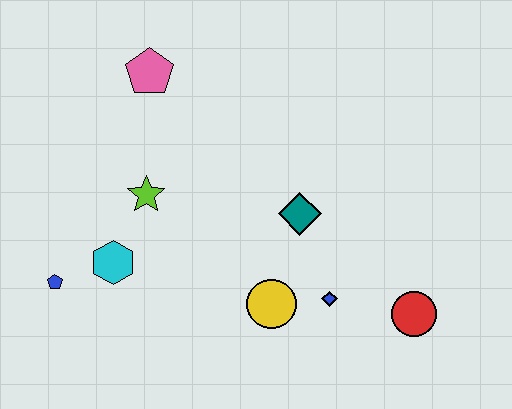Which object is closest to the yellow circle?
The blue diamond is closest to the yellow circle.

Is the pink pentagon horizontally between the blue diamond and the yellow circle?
No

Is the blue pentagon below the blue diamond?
No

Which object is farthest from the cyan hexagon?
The red circle is farthest from the cyan hexagon.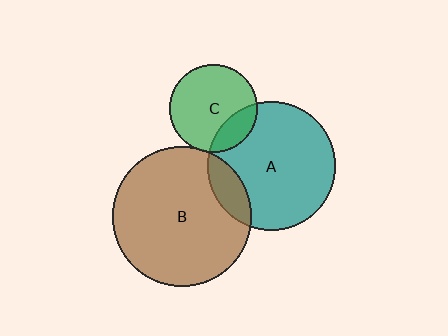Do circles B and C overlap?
Yes.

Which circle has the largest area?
Circle B (brown).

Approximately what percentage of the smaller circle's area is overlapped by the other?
Approximately 5%.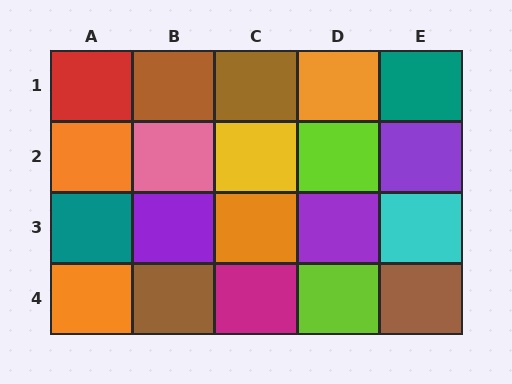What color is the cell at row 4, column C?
Magenta.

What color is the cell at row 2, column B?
Pink.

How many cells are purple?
3 cells are purple.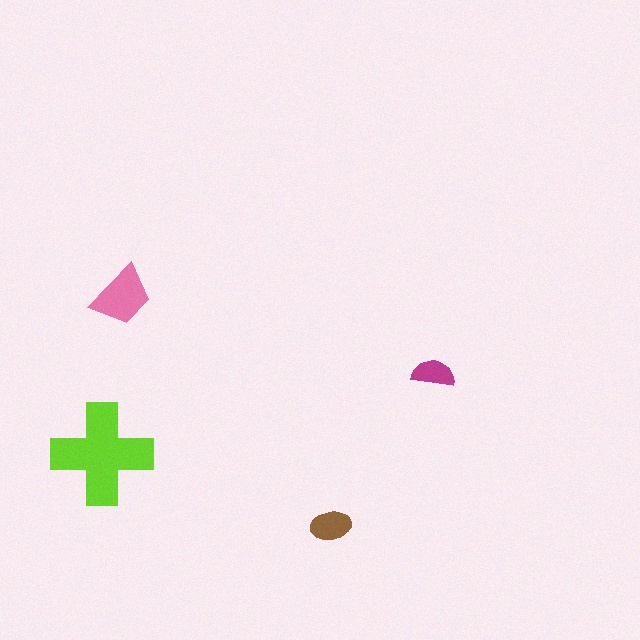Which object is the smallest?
The magenta semicircle.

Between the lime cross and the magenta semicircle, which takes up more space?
The lime cross.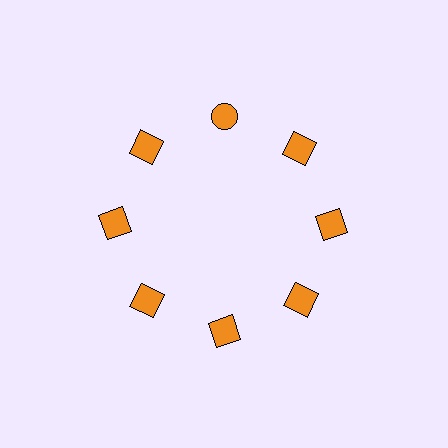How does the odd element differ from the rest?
It has a different shape: circle instead of square.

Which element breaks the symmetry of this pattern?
The orange circle at roughly the 12 o'clock position breaks the symmetry. All other shapes are orange squares.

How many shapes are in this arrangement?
There are 8 shapes arranged in a ring pattern.